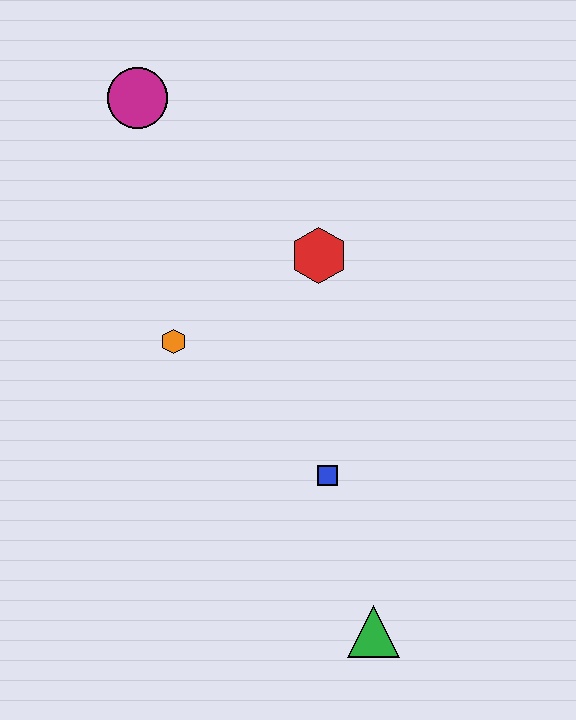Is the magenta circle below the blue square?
No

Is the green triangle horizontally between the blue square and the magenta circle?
No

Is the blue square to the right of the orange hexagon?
Yes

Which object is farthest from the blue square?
The magenta circle is farthest from the blue square.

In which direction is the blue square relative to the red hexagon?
The blue square is below the red hexagon.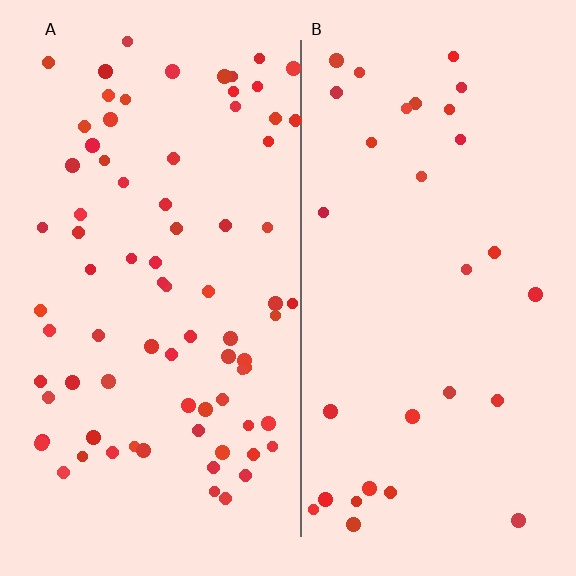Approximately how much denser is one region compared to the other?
Approximately 2.6× — region A over region B.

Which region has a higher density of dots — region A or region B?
A (the left).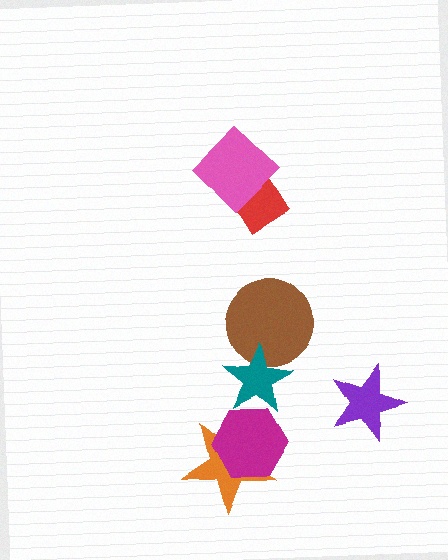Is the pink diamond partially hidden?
No, no other shape covers it.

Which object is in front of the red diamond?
The pink diamond is in front of the red diamond.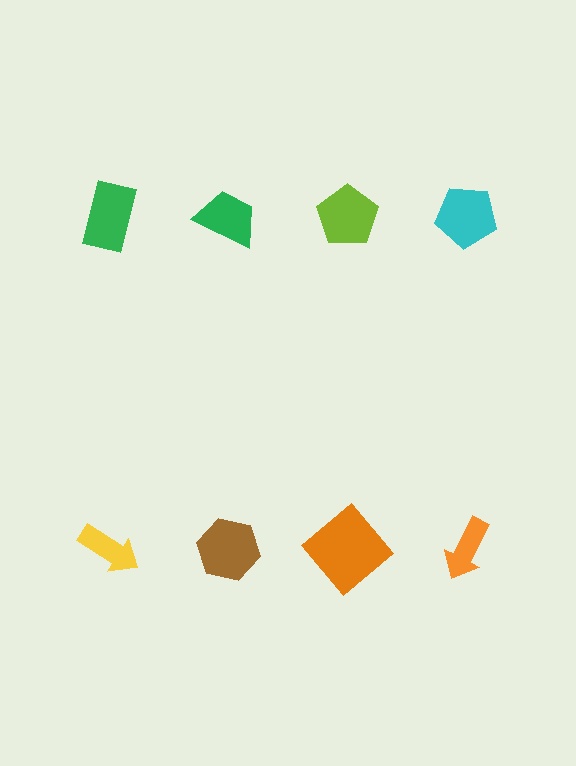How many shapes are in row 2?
4 shapes.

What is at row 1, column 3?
A lime pentagon.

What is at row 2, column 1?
A yellow arrow.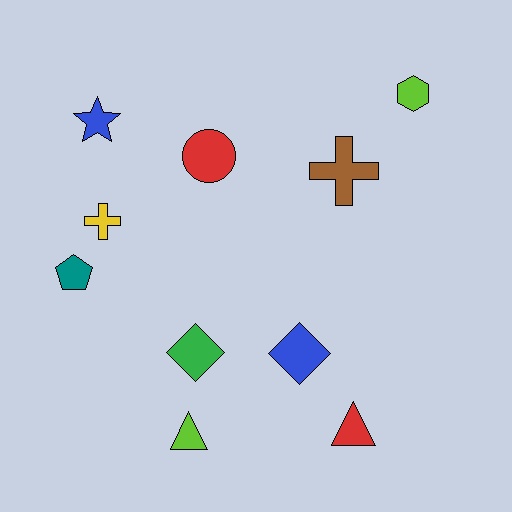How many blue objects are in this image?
There are 2 blue objects.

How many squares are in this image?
There are no squares.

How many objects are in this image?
There are 10 objects.